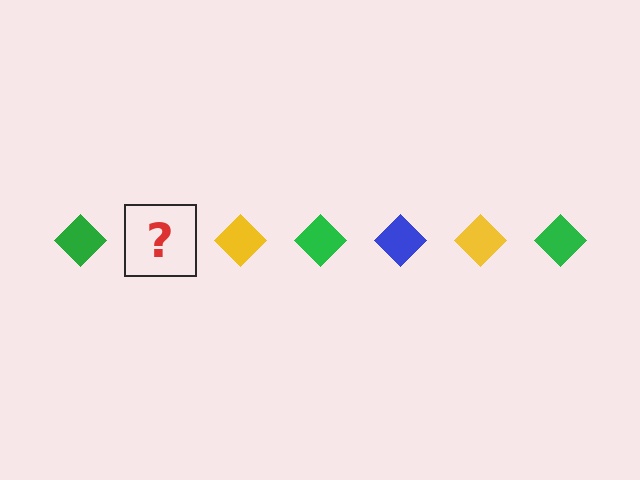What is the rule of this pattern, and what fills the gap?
The rule is that the pattern cycles through green, blue, yellow diamonds. The gap should be filled with a blue diamond.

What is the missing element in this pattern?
The missing element is a blue diamond.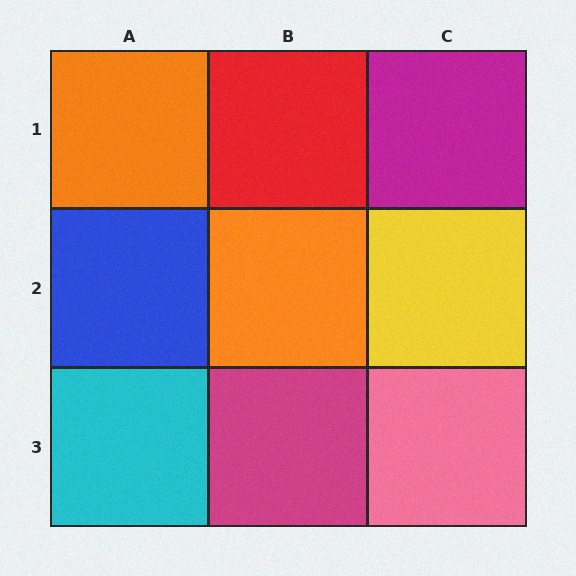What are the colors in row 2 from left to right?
Blue, orange, yellow.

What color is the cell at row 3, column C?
Pink.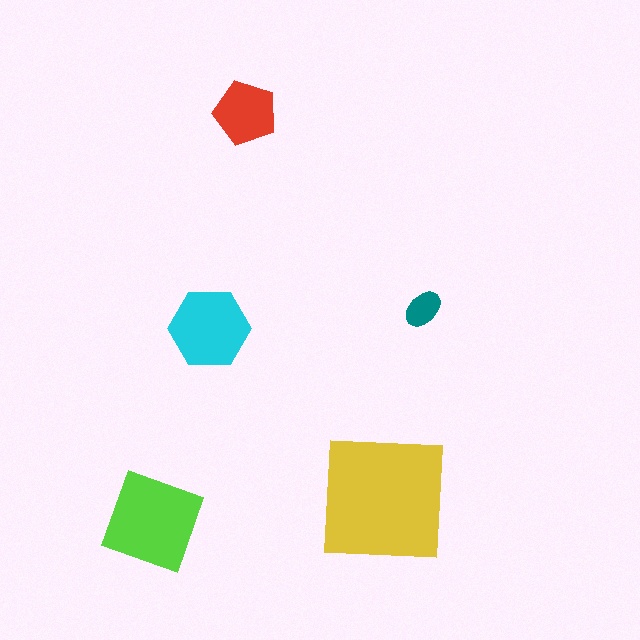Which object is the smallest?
The teal ellipse.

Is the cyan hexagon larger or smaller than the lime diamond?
Smaller.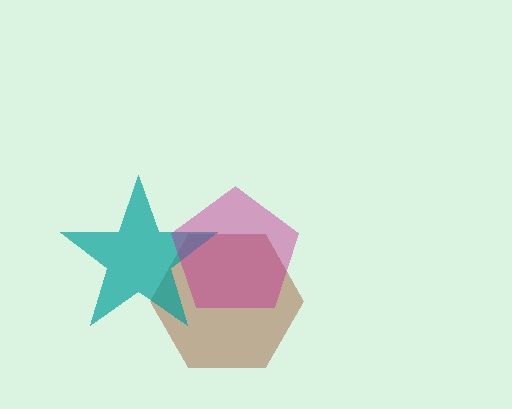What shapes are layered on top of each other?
The layered shapes are: a brown hexagon, a teal star, a magenta pentagon.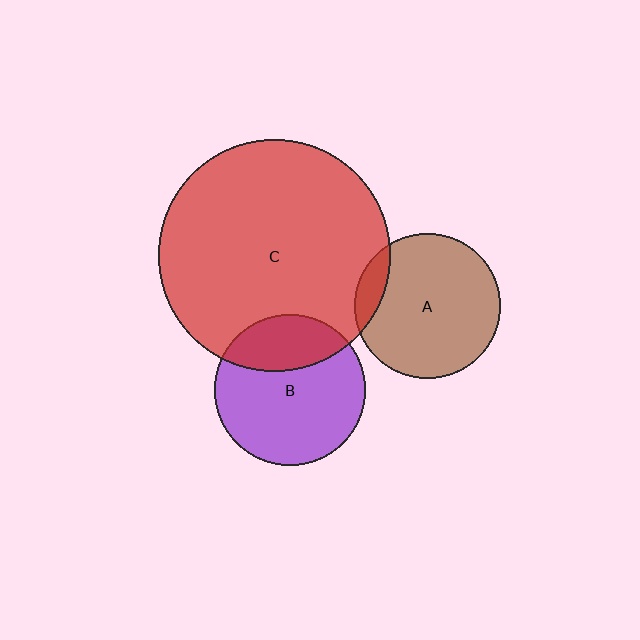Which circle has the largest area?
Circle C (red).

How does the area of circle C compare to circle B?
Approximately 2.4 times.